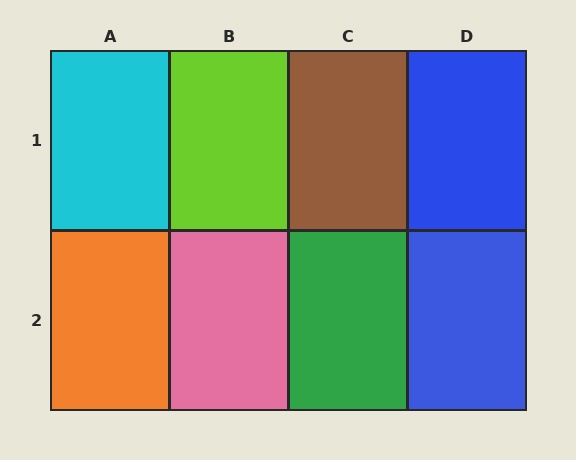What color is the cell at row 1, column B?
Lime.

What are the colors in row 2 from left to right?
Orange, pink, green, blue.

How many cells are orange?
1 cell is orange.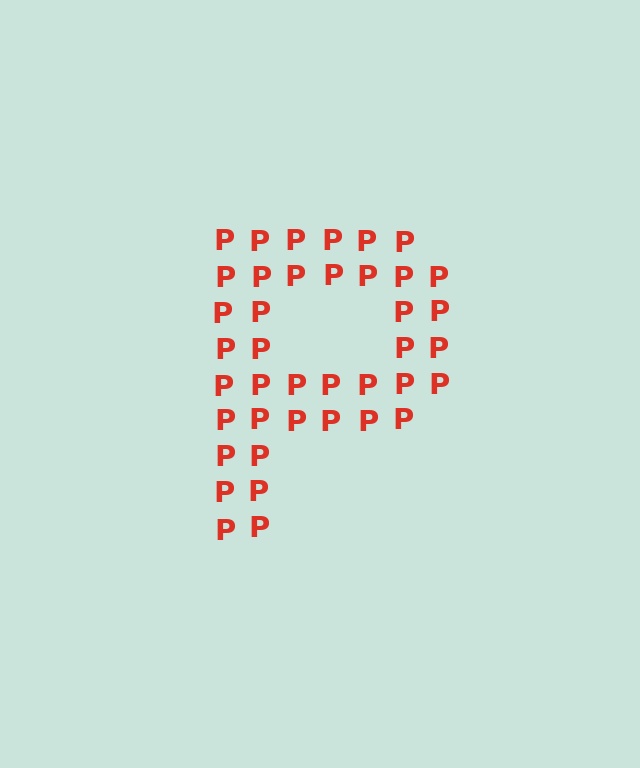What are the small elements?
The small elements are letter P's.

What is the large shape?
The large shape is the letter P.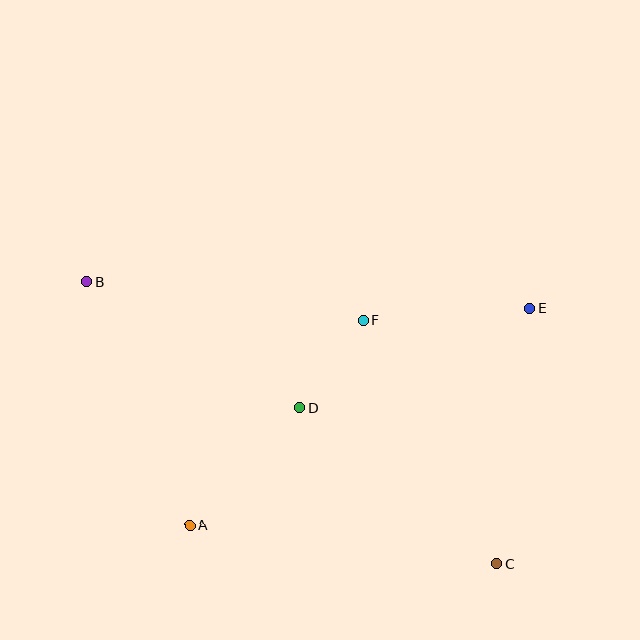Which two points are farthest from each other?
Points B and C are farthest from each other.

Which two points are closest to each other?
Points D and F are closest to each other.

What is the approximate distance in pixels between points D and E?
The distance between D and E is approximately 251 pixels.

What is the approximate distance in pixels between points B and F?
The distance between B and F is approximately 279 pixels.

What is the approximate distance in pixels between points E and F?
The distance between E and F is approximately 167 pixels.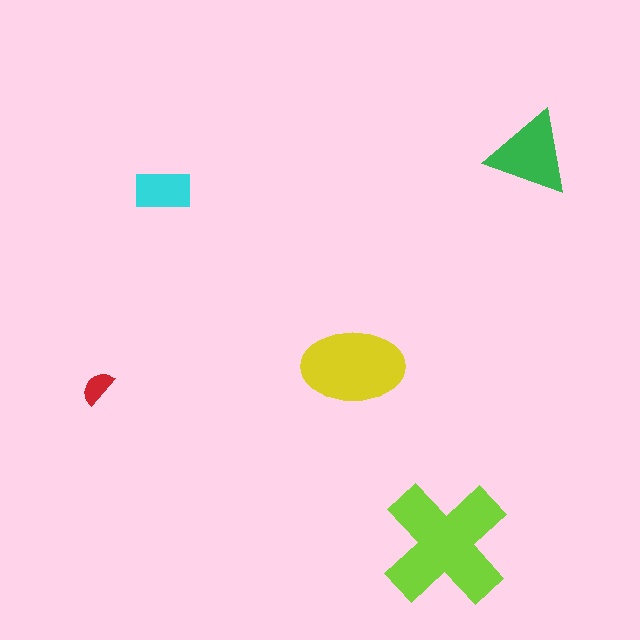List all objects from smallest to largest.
The red semicircle, the cyan rectangle, the green triangle, the yellow ellipse, the lime cross.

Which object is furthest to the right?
The green triangle is rightmost.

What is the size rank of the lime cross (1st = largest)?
1st.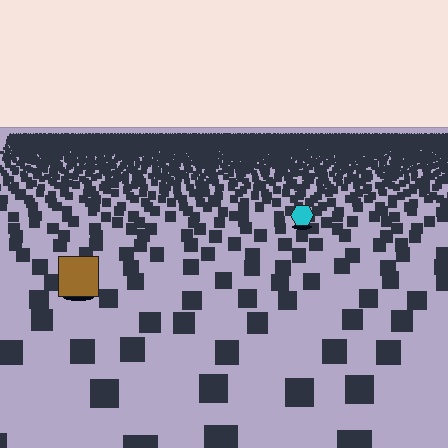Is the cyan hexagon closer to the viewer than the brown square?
No. The brown square is closer — you can tell from the texture gradient: the ground texture is coarser near it.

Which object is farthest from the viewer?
The cyan hexagon is farthest from the viewer. It appears smaller and the ground texture around it is denser.